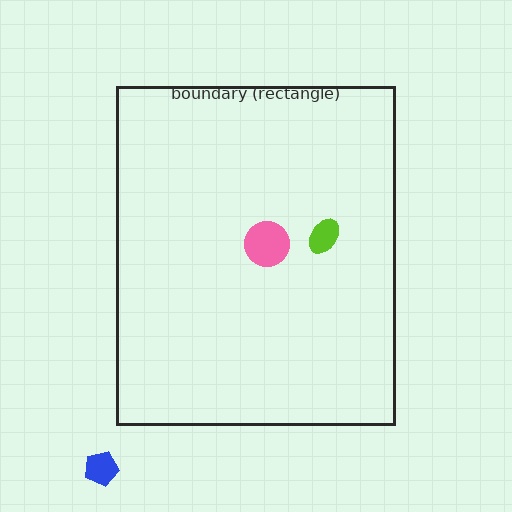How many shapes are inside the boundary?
2 inside, 1 outside.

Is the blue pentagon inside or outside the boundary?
Outside.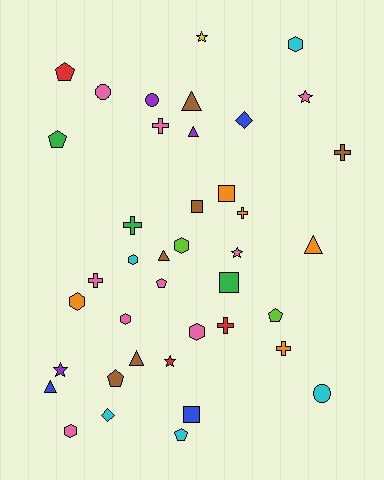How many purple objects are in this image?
There are 3 purple objects.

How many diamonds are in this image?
There are 2 diamonds.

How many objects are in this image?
There are 40 objects.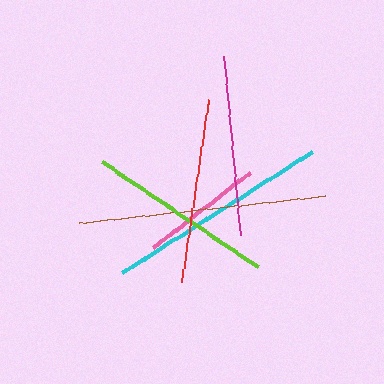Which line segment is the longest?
The brown line is the longest at approximately 248 pixels.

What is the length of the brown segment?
The brown segment is approximately 248 pixels long.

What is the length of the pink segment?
The pink segment is approximately 122 pixels long.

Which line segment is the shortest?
The pink line is the shortest at approximately 122 pixels.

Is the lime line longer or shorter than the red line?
The lime line is longer than the red line.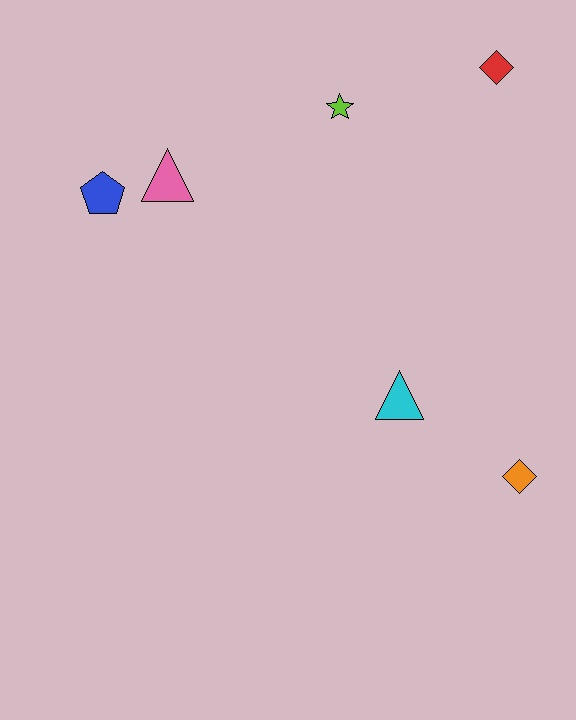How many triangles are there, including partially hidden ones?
There are 2 triangles.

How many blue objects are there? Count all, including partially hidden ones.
There is 1 blue object.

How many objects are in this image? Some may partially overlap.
There are 6 objects.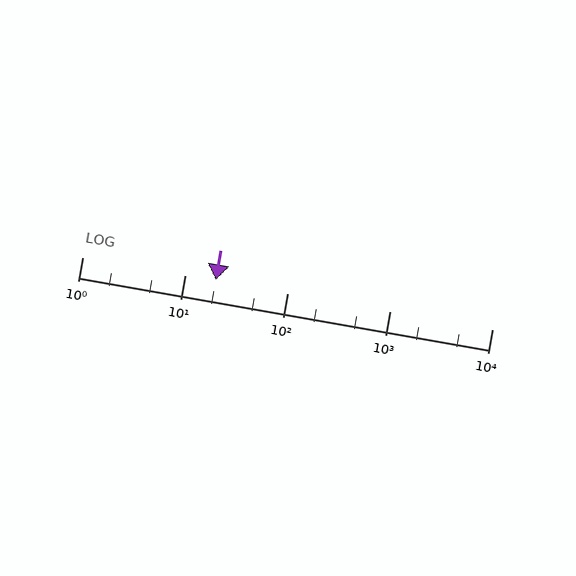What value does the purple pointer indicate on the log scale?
The pointer indicates approximately 20.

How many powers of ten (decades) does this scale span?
The scale spans 4 decades, from 1 to 10000.